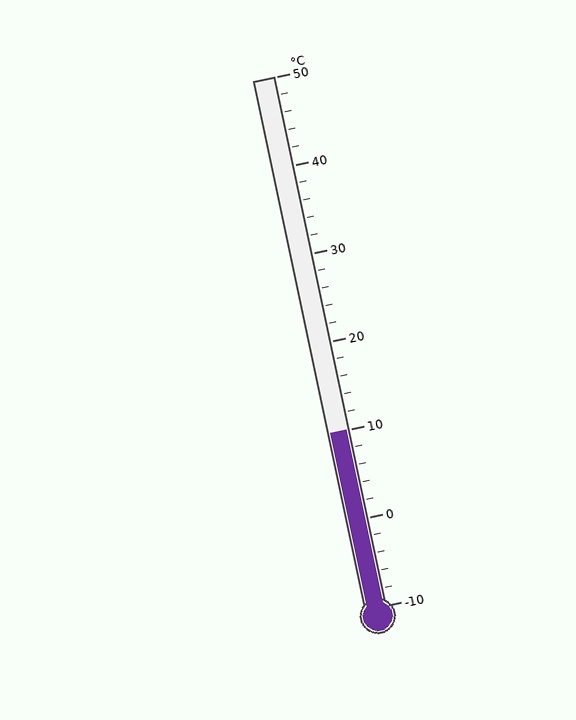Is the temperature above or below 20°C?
The temperature is below 20°C.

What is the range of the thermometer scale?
The thermometer scale ranges from -10°C to 50°C.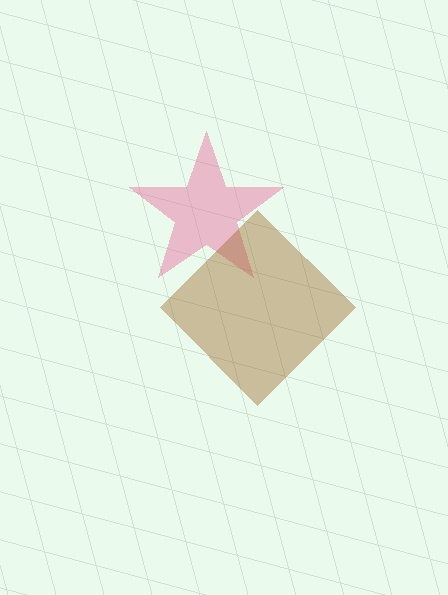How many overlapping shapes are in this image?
There are 2 overlapping shapes in the image.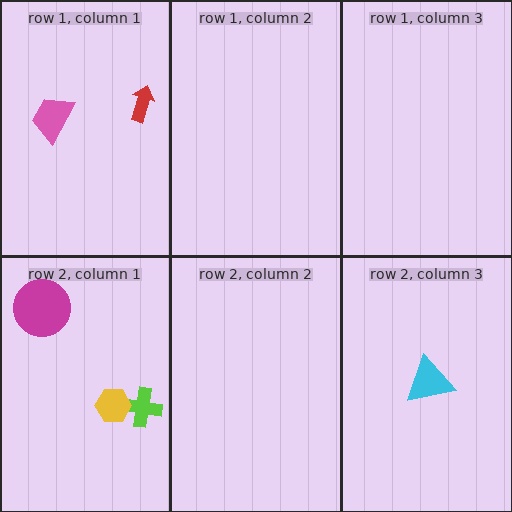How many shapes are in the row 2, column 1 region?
3.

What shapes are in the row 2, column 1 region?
The lime cross, the yellow hexagon, the magenta circle.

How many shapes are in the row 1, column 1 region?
2.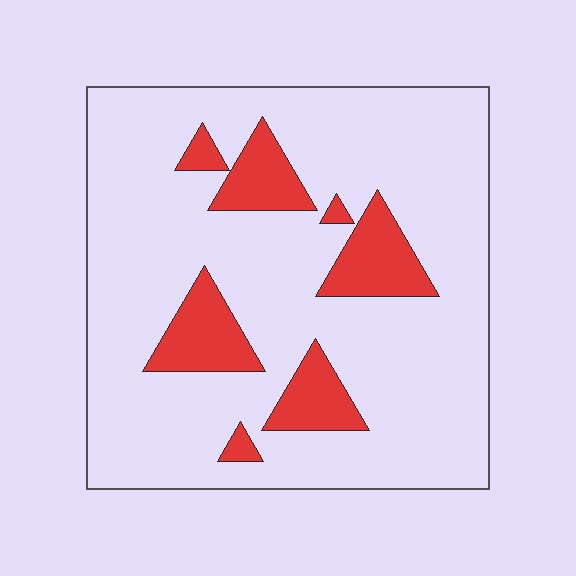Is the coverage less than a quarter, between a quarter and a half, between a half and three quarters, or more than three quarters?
Less than a quarter.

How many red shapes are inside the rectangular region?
7.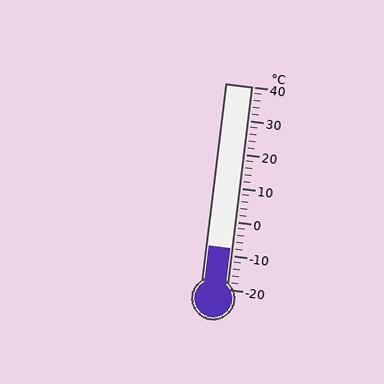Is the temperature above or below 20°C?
The temperature is below 20°C.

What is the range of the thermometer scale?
The thermometer scale ranges from -20°C to 40°C.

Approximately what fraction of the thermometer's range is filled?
The thermometer is filled to approximately 20% of its range.